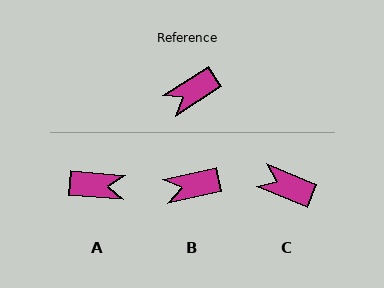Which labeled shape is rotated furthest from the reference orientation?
A, about 142 degrees away.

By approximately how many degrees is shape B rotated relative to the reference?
Approximately 21 degrees clockwise.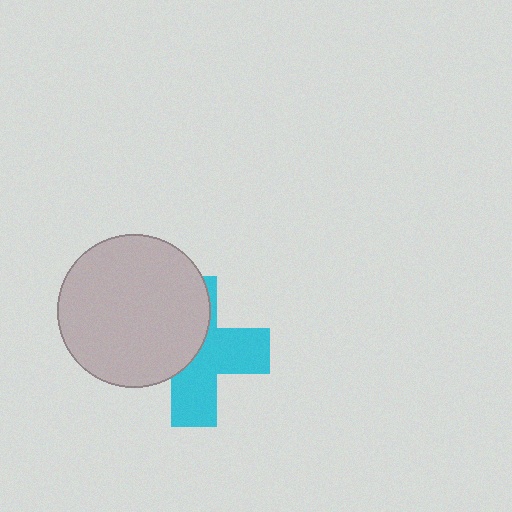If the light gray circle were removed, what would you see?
You would see the complete cyan cross.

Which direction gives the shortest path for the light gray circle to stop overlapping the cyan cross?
Moving left gives the shortest separation.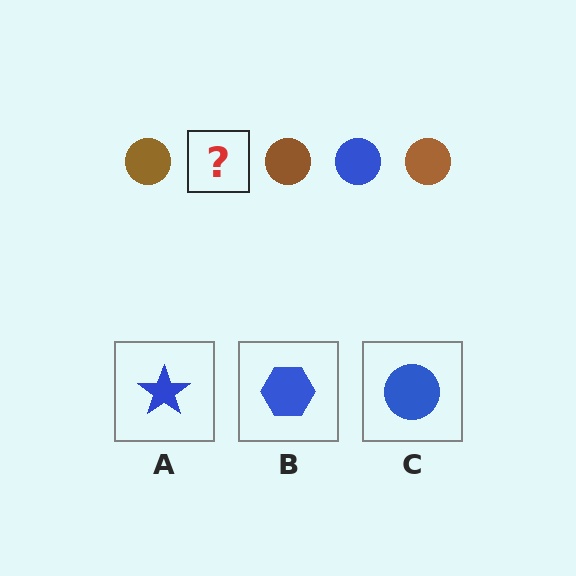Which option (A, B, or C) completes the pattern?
C.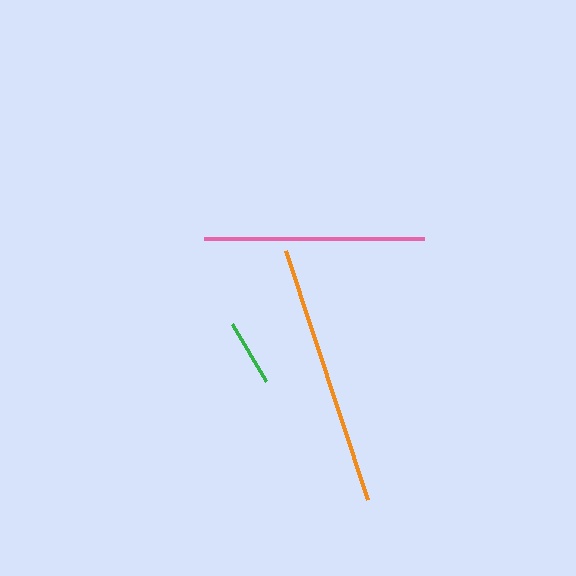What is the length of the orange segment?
The orange segment is approximately 262 pixels long.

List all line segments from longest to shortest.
From longest to shortest: orange, pink, green.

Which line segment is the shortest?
The green line is the shortest at approximately 67 pixels.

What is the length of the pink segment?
The pink segment is approximately 220 pixels long.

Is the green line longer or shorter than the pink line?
The pink line is longer than the green line.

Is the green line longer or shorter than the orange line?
The orange line is longer than the green line.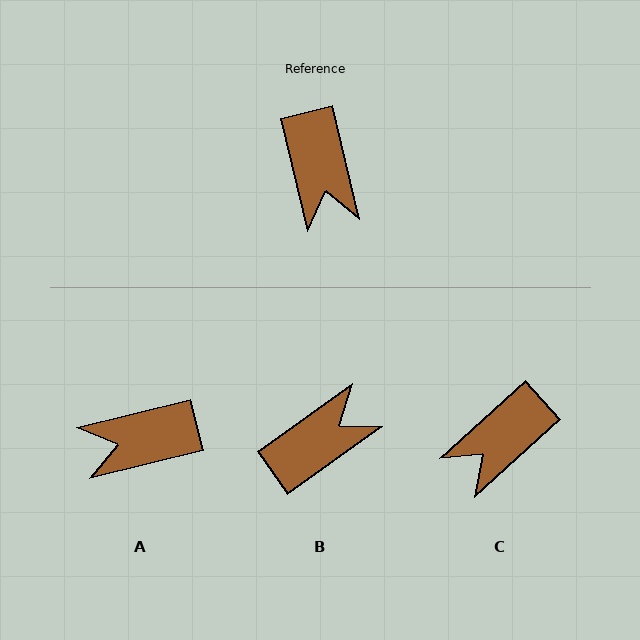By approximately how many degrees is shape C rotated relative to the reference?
Approximately 61 degrees clockwise.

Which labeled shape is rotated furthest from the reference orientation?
B, about 112 degrees away.